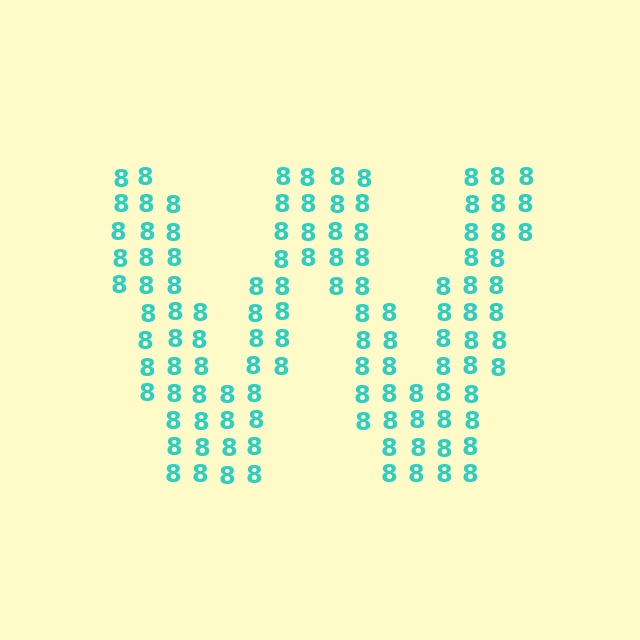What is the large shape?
The large shape is the letter W.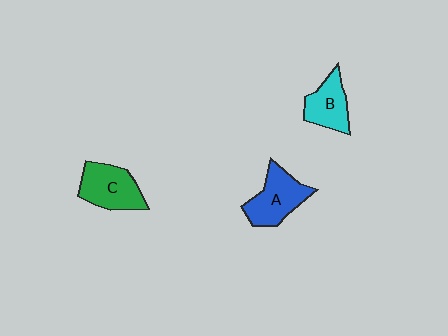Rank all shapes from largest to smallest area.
From largest to smallest: A (blue), C (green), B (cyan).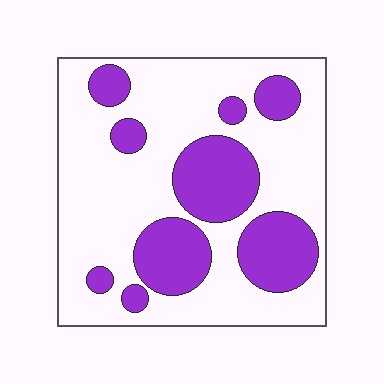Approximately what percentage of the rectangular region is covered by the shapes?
Approximately 30%.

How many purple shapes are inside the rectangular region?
9.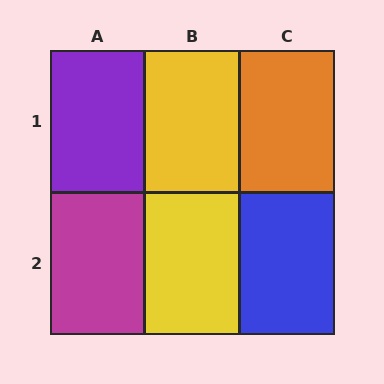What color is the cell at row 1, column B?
Yellow.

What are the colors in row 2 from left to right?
Magenta, yellow, blue.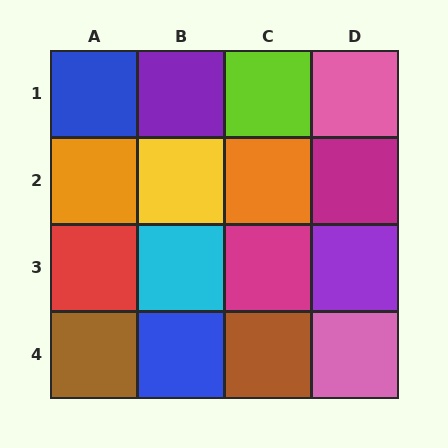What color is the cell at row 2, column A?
Orange.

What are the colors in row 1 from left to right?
Blue, purple, lime, pink.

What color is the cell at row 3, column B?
Cyan.